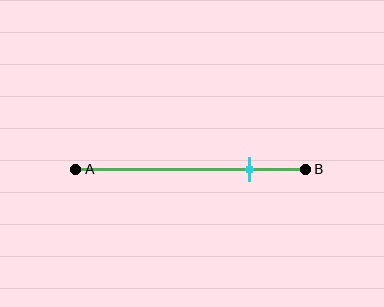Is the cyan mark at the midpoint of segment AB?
No, the mark is at about 75% from A, not at the 50% midpoint.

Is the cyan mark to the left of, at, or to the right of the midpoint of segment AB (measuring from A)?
The cyan mark is to the right of the midpoint of segment AB.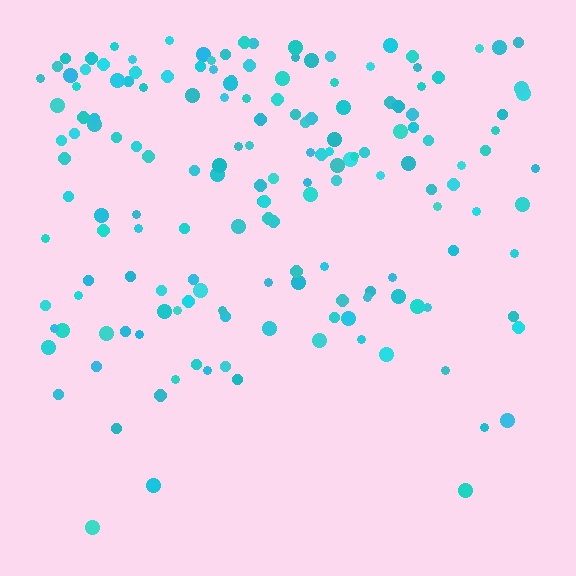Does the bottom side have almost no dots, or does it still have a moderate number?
Still a moderate number, just noticeably fewer than the top.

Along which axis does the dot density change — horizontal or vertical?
Vertical.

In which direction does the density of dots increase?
From bottom to top, with the top side densest.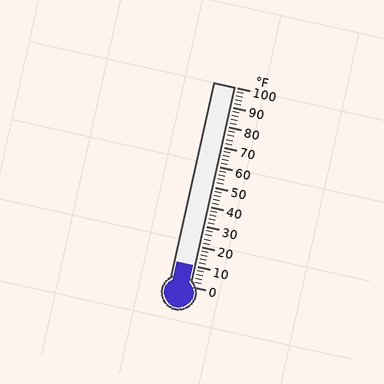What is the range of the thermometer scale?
The thermometer scale ranges from 0°F to 100°F.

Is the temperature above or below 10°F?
The temperature is at 10°F.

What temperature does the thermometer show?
The thermometer shows approximately 10°F.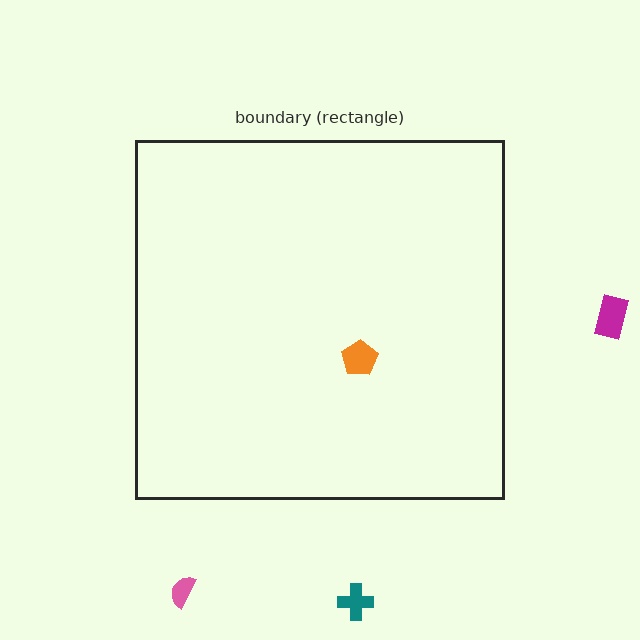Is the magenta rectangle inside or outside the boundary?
Outside.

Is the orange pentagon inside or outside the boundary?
Inside.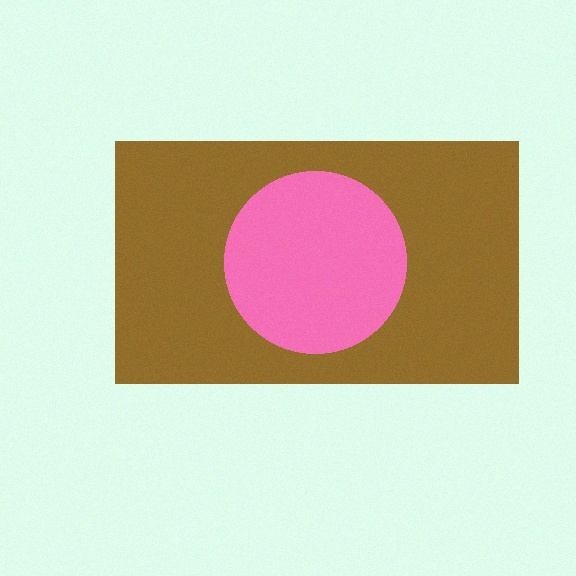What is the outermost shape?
The brown rectangle.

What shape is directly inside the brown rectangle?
The pink circle.